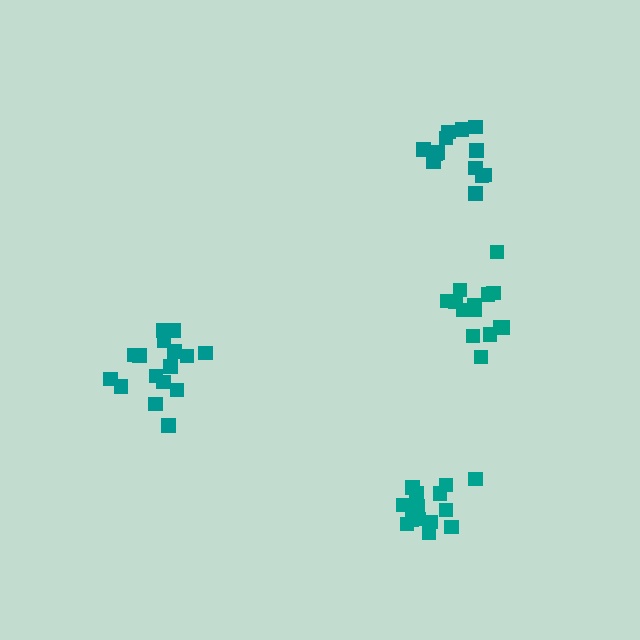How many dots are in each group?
Group 1: 14 dots, Group 2: 13 dots, Group 3: 14 dots, Group 4: 16 dots (57 total).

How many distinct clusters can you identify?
There are 4 distinct clusters.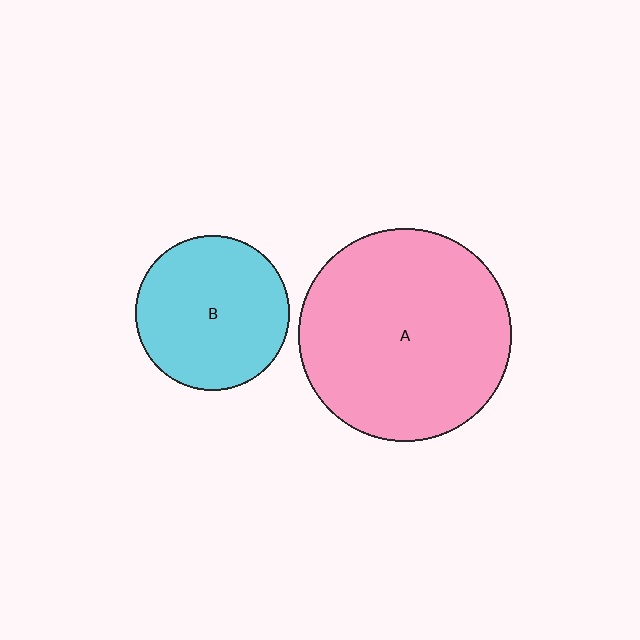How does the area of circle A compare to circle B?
Approximately 1.9 times.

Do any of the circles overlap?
No, none of the circles overlap.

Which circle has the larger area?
Circle A (pink).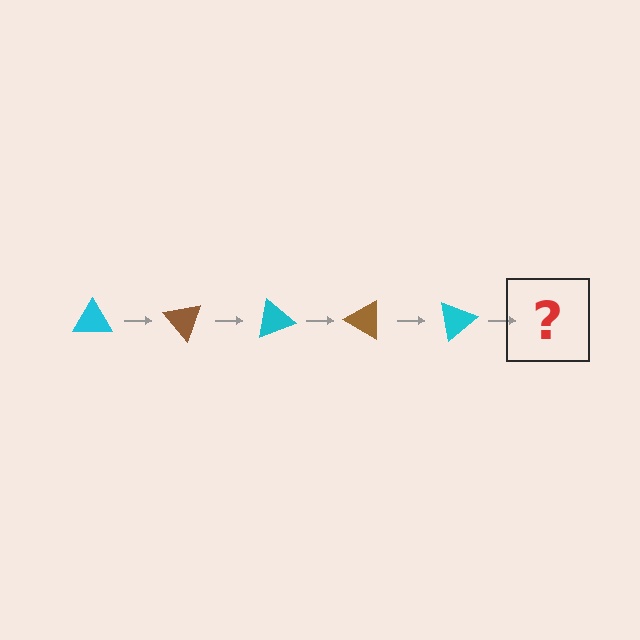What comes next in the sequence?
The next element should be a brown triangle, rotated 250 degrees from the start.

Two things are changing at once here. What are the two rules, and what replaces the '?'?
The two rules are that it rotates 50 degrees each step and the color cycles through cyan and brown. The '?' should be a brown triangle, rotated 250 degrees from the start.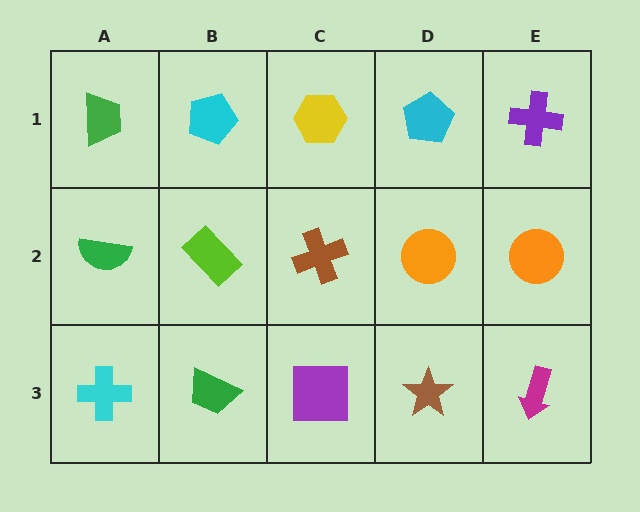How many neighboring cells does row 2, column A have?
3.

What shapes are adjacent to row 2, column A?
A green trapezoid (row 1, column A), a cyan cross (row 3, column A), a lime rectangle (row 2, column B).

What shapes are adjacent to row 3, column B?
A lime rectangle (row 2, column B), a cyan cross (row 3, column A), a purple square (row 3, column C).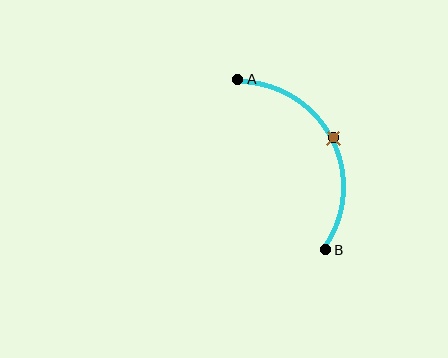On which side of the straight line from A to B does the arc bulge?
The arc bulges to the right of the straight line connecting A and B.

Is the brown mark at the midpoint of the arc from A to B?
Yes. The brown mark lies on the arc at equal arc-length from both A and B — it is the arc midpoint.